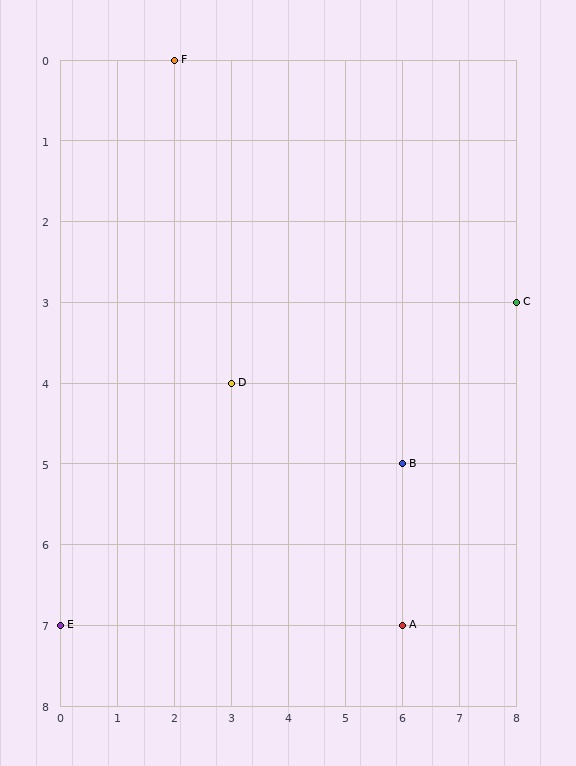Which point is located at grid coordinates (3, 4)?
Point D is at (3, 4).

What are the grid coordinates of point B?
Point B is at grid coordinates (6, 5).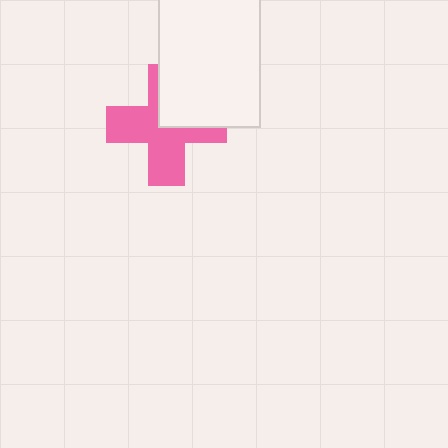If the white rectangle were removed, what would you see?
You would see the complete pink cross.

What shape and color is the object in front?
The object in front is a white rectangle.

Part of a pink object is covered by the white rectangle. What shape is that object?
It is a cross.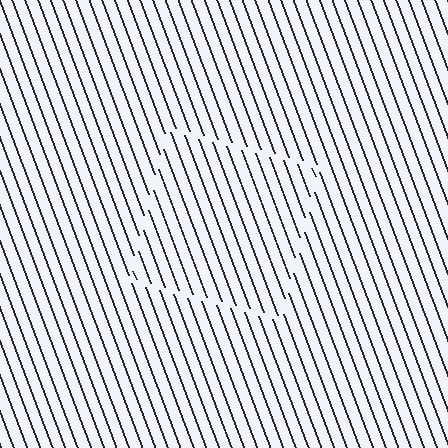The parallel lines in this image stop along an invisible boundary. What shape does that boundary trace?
An illusory square. The interior of the shape contains the same grating, shifted by half a period — the contour is defined by the phase discontinuity where line-ends from the inner and outer gratings abut.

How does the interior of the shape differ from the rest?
The interior of the shape contains the same grating, shifted by half a period — the contour is defined by the phase discontinuity where line-ends from the inner and outer gratings abut.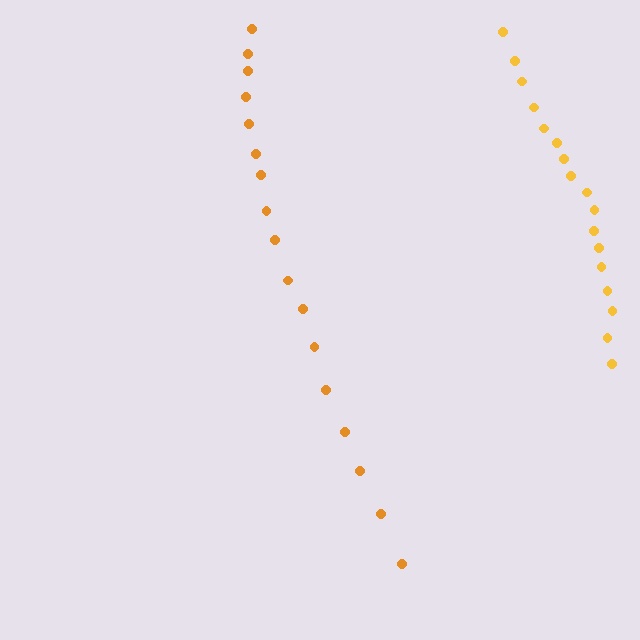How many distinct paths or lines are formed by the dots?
There are 2 distinct paths.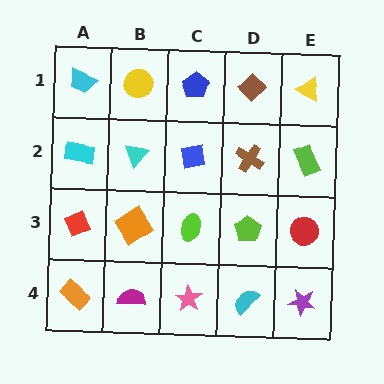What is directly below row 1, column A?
A cyan rectangle.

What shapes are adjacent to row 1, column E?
A lime rectangle (row 2, column E), a brown diamond (row 1, column D).